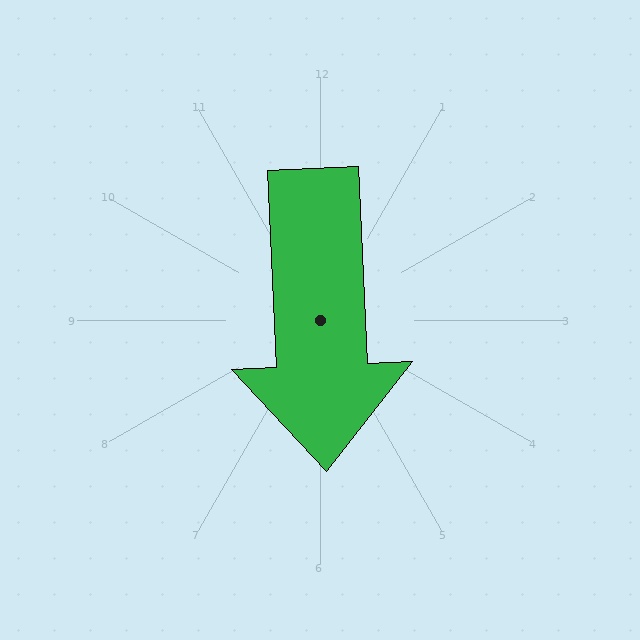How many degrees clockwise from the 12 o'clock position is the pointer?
Approximately 178 degrees.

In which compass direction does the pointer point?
South.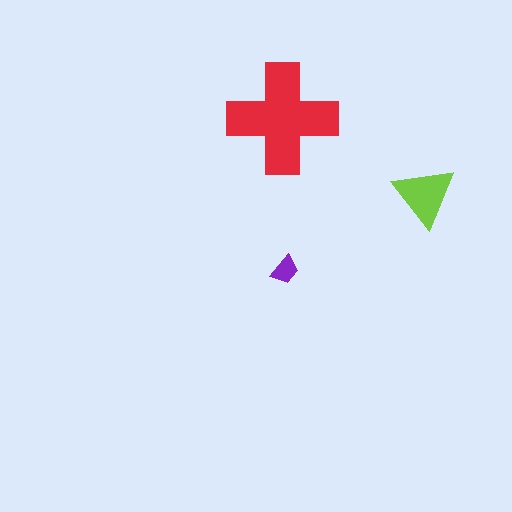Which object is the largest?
The red cross.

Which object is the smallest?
The purple trapezoid.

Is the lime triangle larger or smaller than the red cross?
Smaller.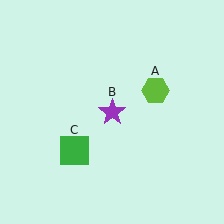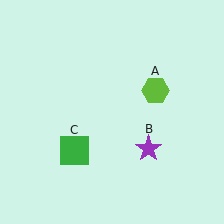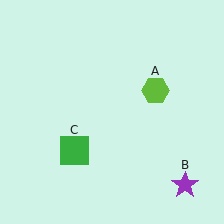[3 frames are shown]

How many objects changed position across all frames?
1 object changed position: purple star (object B).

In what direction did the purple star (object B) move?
The purple star (object B) moved down and to the right.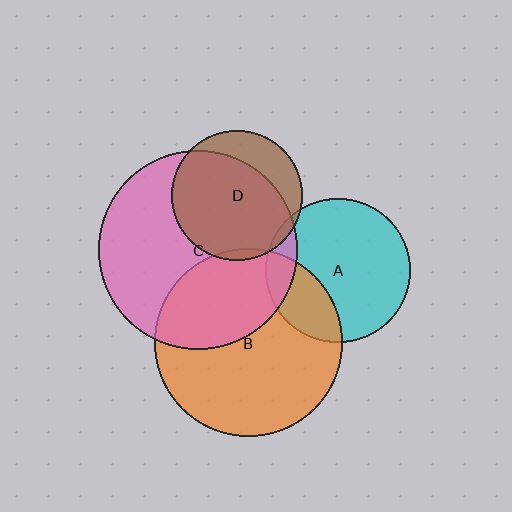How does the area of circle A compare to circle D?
Approximately 1.2 times.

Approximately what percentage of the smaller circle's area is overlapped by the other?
Approximately 75%.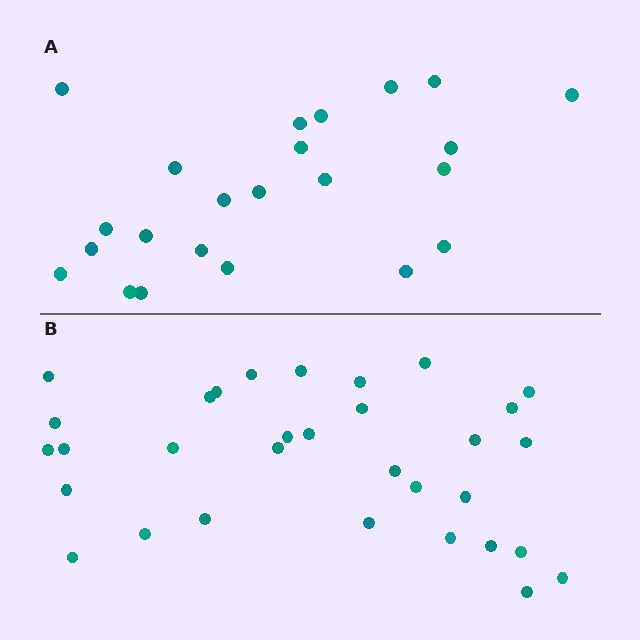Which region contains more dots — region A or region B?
Region B (the bottom region) has more dots.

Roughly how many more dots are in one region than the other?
Region B has roughly 8 or so more dots than region A.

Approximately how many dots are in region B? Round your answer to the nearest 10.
About 30 dots. (The exact count is 32, which rounds to 30.)